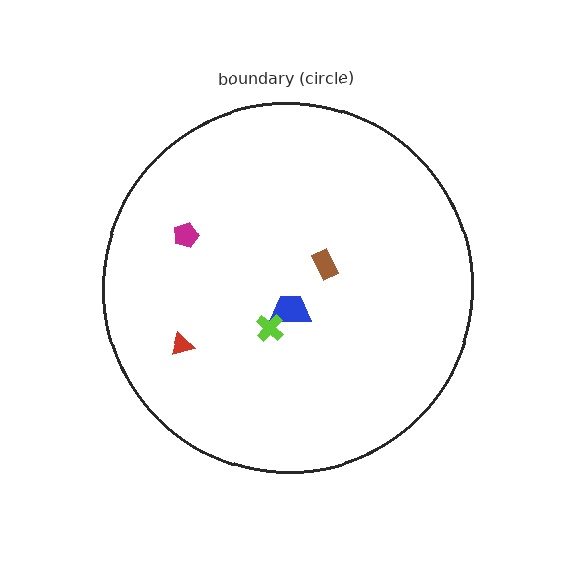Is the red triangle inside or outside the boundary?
Inside.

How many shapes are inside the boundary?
5 inside, 0 outside.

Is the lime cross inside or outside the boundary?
Inside.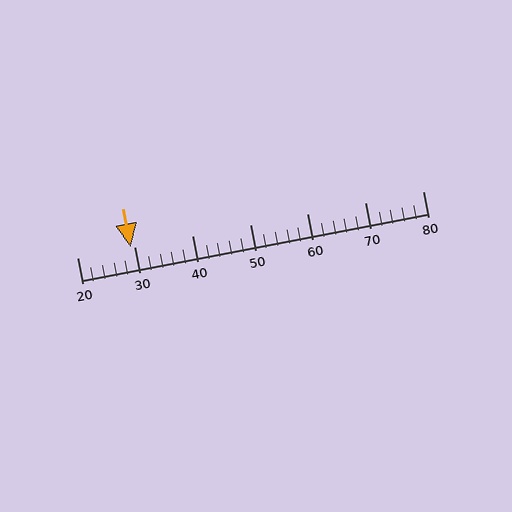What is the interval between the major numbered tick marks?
The major tick marks are spaced 10 units apart.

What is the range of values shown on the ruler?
The ruler shows values from 20 to 80.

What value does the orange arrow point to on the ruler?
The orange arrow points to approximately 29.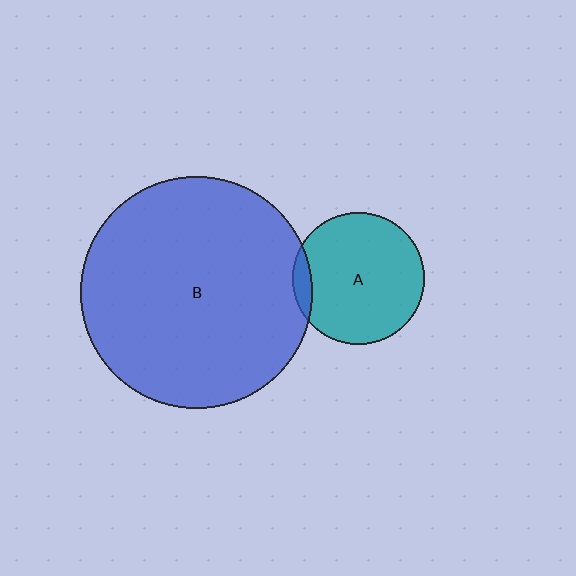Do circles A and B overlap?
Yes.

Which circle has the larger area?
Circle B (blue).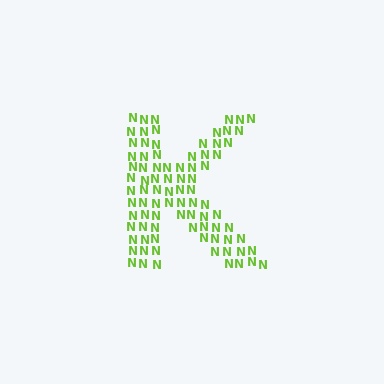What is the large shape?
The large shape is the letter K.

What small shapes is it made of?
It is made of small letter N's.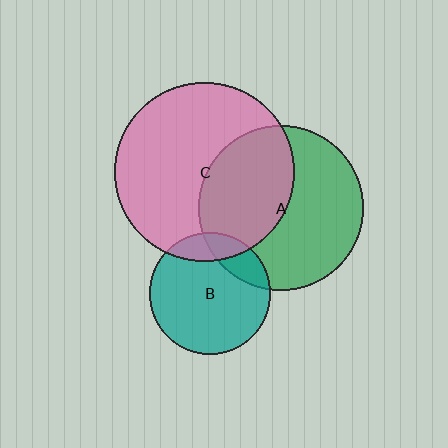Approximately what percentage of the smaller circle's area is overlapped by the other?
Approximately 45%.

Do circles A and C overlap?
Yes.